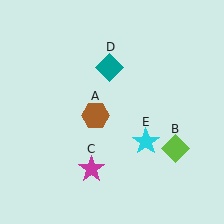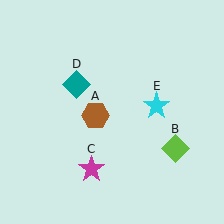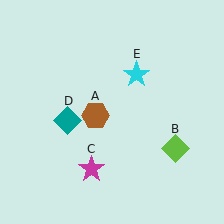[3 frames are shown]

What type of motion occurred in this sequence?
The teal diamond (object D), cyan star (object E) rotated counterclockwise around the center of the scene.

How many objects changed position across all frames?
2 objects changed position: teal diamond (object D), cyan star (object E).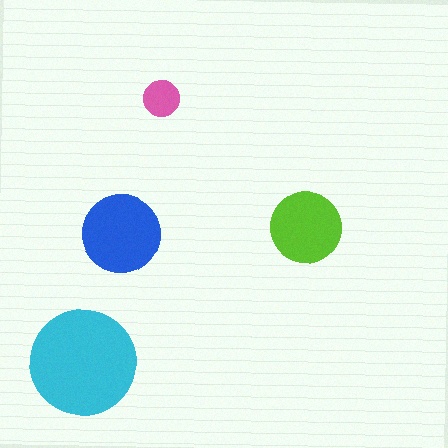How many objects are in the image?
There are 4 objects in the image.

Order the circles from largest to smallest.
the cyan one, the blue one, the lime one, the pink one.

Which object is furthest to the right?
The lime circle is rightmost.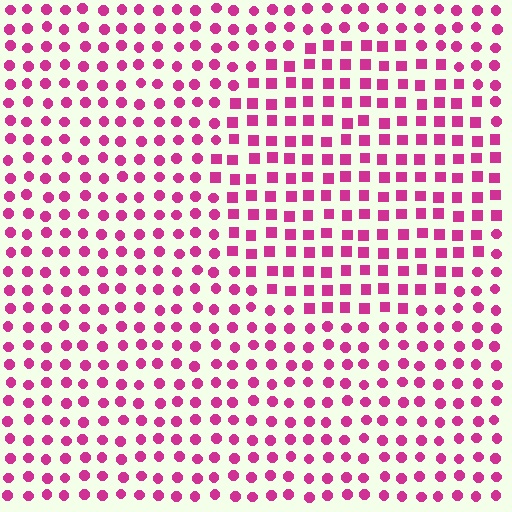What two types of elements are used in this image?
The image uses squares inside the circle region and circles outside it.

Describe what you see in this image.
The image is filled with small magenta elements arranged in a uniform grid. A circle-shaped region contains squares, while the surrounding area contains circles. The boundary is defined purely by the change in element shape.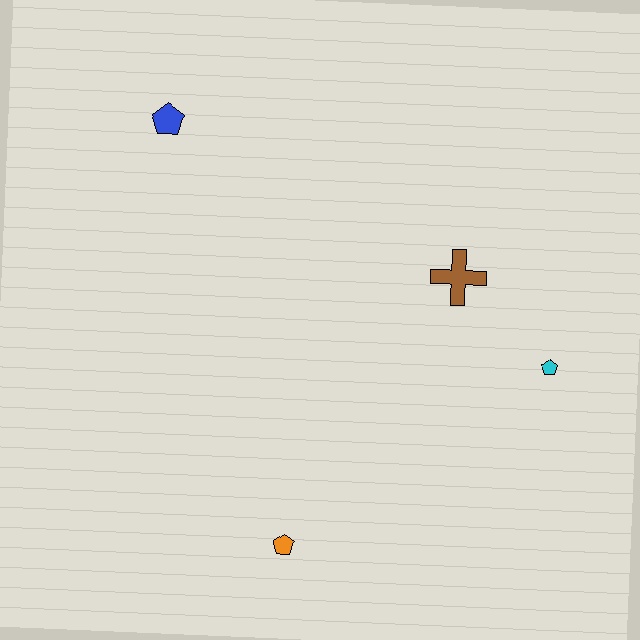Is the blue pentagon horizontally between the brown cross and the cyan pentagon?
No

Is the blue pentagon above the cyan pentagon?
Yes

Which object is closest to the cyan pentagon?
The brown cross is closest to the cyan pentagon.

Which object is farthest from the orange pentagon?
The blue pentagon is farthest from the orange pentagon.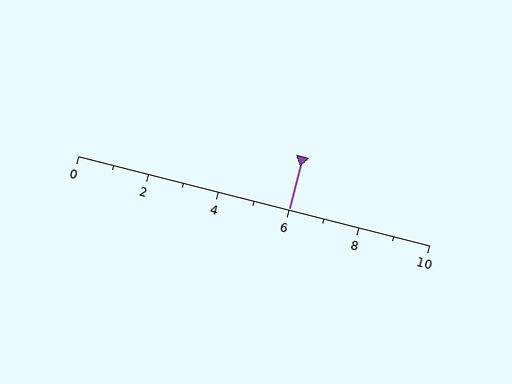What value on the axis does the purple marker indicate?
The marker indicates approximately 6.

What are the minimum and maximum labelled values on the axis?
The axis runs from 0 to 10.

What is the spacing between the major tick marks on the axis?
The major ticks are spaced 2 apart.